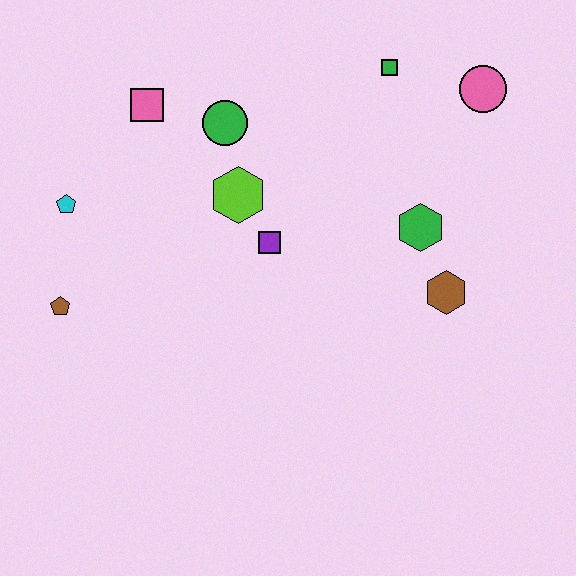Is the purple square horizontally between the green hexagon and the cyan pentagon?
Yes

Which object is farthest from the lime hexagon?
The pink circle is farthest from the lime hexagon.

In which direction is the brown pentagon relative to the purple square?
The brown pentagon is to the left of the purple square.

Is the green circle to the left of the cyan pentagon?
No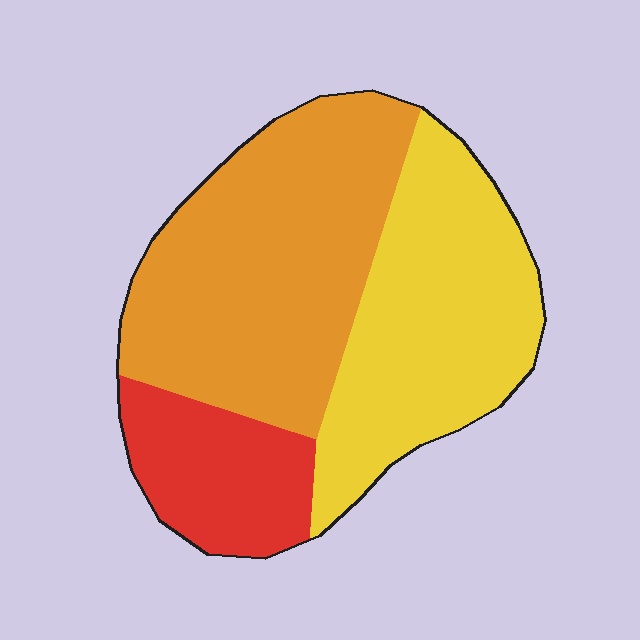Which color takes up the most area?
Orange, at roughly 45%.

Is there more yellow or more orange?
Orange.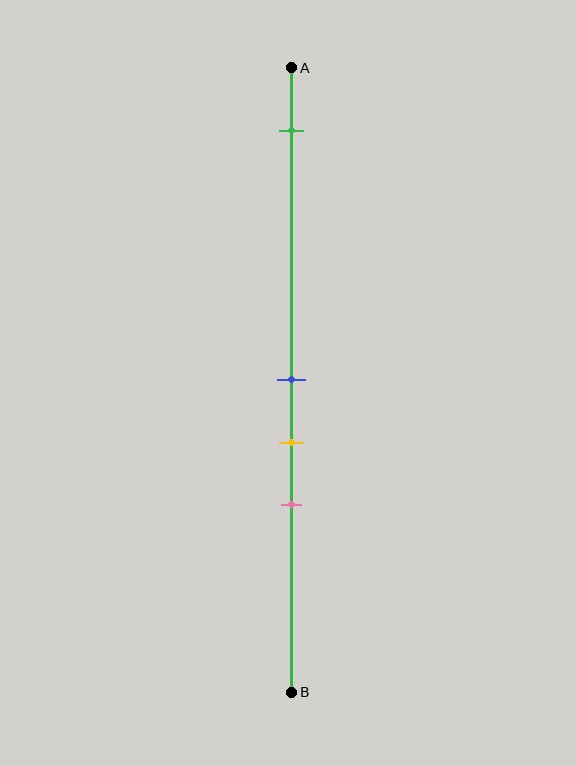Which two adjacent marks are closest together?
The blue and yellow marks are the closest adjacent pair.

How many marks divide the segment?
There are 4 marks dividing the segment.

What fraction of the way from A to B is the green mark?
The green mark is approximately 10% (0.1) of the way from A to B.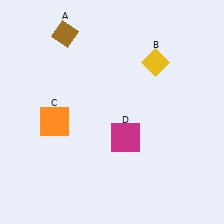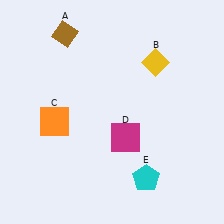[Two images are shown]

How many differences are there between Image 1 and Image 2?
There is 1 difference between the two images.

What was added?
A cyan pentagon (E) was added in Image 2.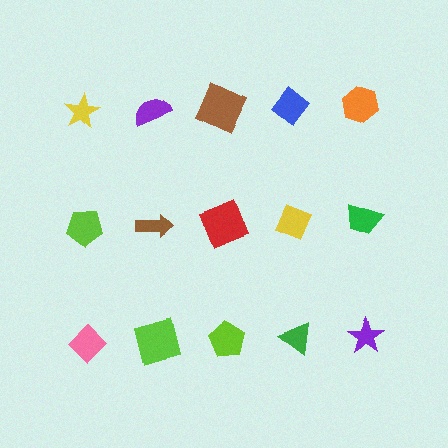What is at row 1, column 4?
A blue diamond.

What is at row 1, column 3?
A brown square.